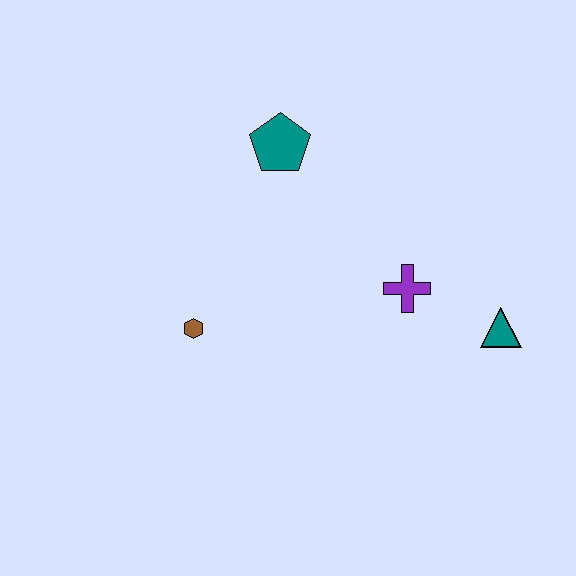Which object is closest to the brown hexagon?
The teal pentagon is closest to the brown hexagon.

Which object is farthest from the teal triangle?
The brown hexagon is farthest from the teal triangle.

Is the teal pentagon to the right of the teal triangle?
No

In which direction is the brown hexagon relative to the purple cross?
The brown hexagon is to the left of the purple cross.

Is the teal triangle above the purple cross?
No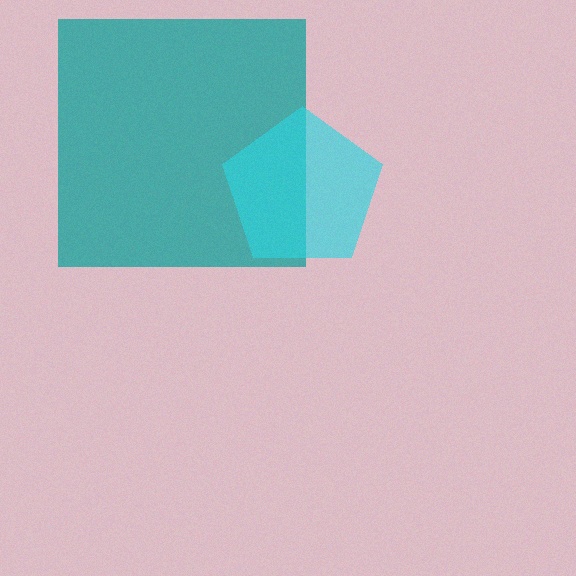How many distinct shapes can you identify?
There are 2 distinct shapes: a teal square, a cyan pentagon.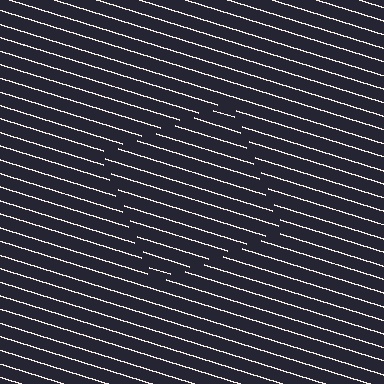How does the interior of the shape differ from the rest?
The interior of the shape contains the same grating, shifted by half a period — the contour is defined by the phase discontinuity where line-ends from the inner and outer gratings abut.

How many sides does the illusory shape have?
4 sides — the line-ends trace a square.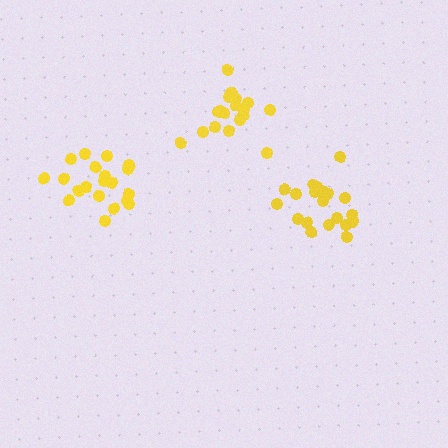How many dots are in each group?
Group 1: 20 dots, Group 2: 18 dots, Group 3: 20 dots (58 total).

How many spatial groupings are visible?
There are 3 spatial groupings.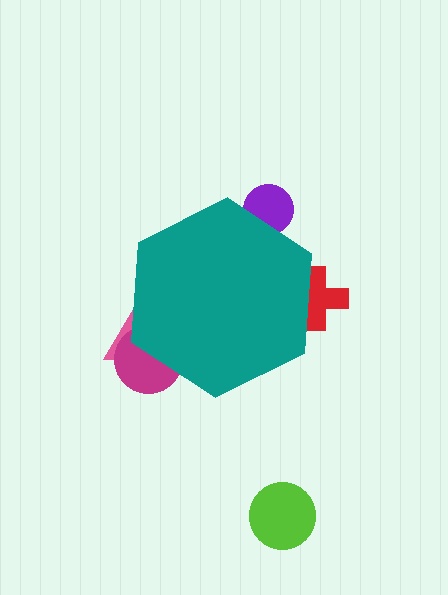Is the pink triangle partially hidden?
Yes, the pink triangle is partially hidden behind the teal hexagon.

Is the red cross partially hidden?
Yes, the red cross is partially hidden behind the teal hexagon.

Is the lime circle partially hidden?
No, the lime circle is fully visible.